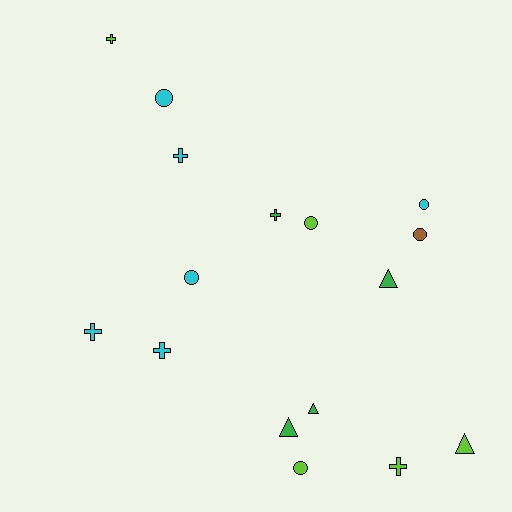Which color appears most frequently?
Cyan, with 6 objects.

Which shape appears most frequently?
Cross, with 6 objects.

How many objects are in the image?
There are 16 objects.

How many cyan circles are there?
There are 3 cyan circles.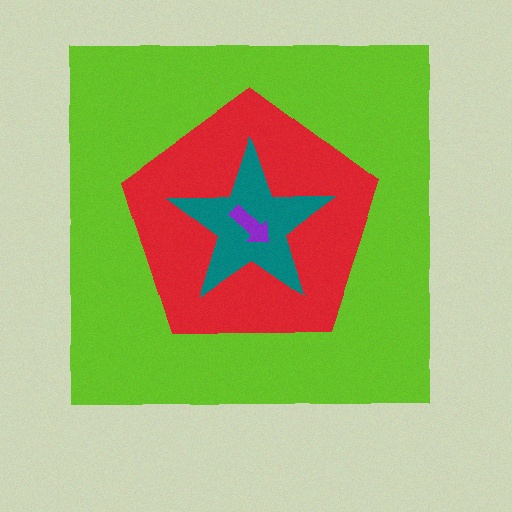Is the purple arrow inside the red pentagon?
Yes.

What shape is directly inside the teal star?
The purple arrow.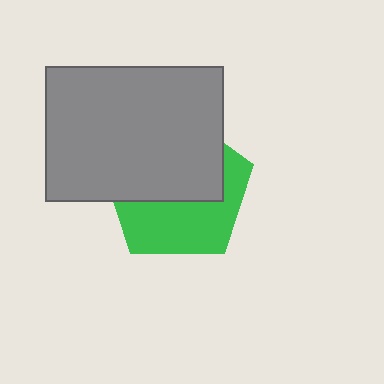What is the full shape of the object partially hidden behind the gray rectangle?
The partially hidden object is a green pentagon.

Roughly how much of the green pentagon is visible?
About half of it is visible (roughly 46%).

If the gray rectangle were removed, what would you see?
You would see the complete green pentagon.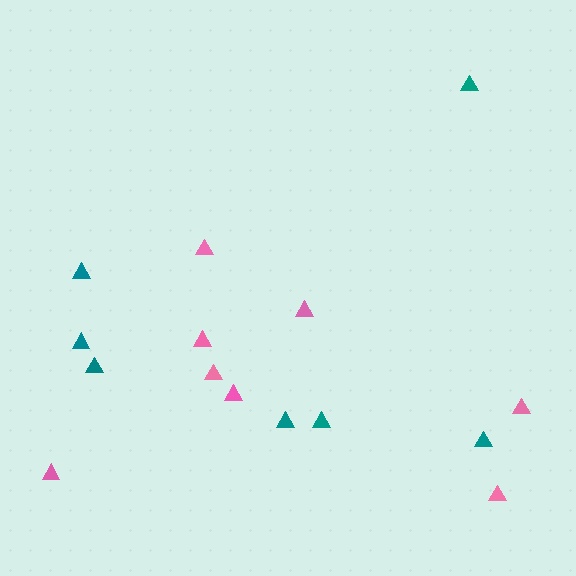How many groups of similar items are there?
There are 2 groups: one group of pink triangles (8) and one group of teal triangles (7).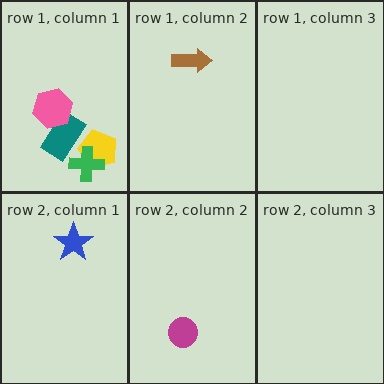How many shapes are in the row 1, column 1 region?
4.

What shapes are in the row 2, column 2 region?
The magenta circle.